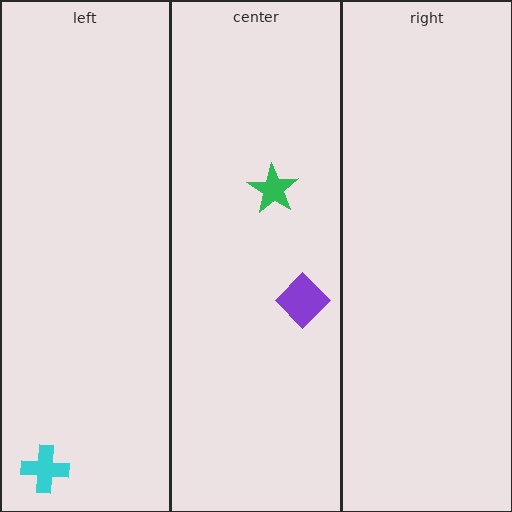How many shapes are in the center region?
2.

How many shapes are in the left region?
1.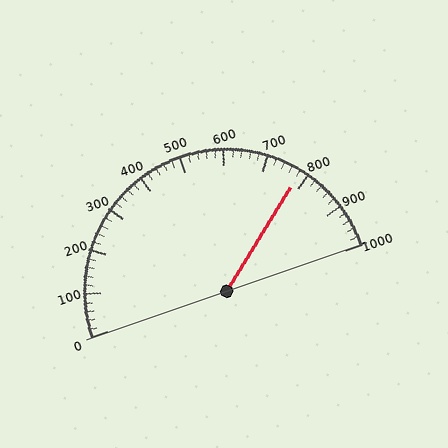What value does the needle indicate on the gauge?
The needle indicates approximately 780.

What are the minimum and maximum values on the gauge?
The gauge ranges from 0 to 1000.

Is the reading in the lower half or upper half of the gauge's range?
The reading is in the upper half of the range (0 to 1000).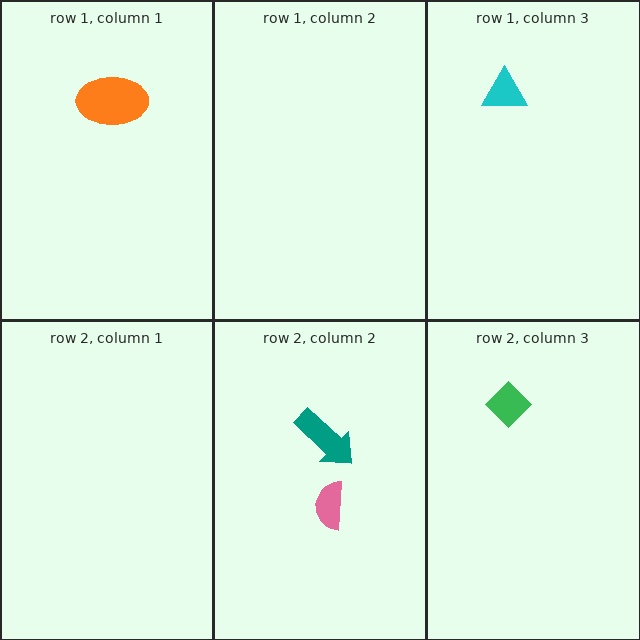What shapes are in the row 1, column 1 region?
The orange ellipse.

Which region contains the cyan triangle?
The row 1, column 3 region.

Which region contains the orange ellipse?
The row 1, column 1 region.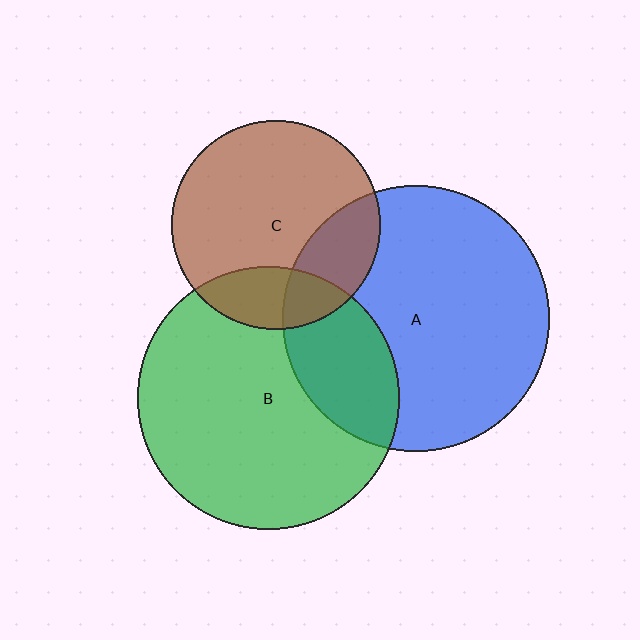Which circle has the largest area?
Circle A (blue).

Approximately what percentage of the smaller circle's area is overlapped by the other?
Approximately 20%.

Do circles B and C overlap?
Yes.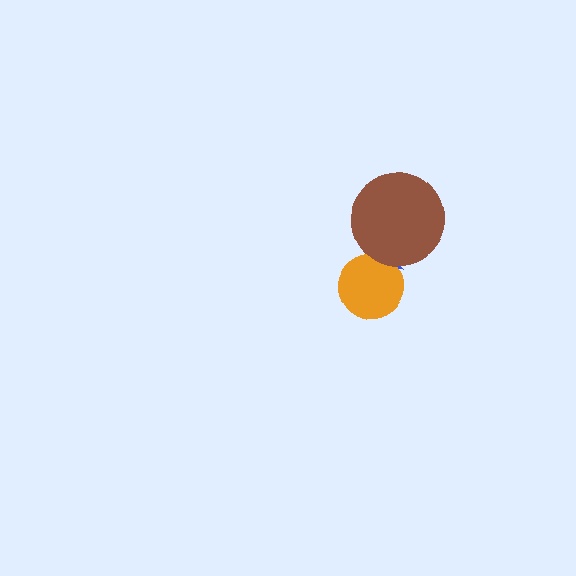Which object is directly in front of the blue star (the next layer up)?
The orange circle is directly in front of the blue star.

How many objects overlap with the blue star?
2 objects overlap with the blue star.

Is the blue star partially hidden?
Yes, it is partially covered by another shape.